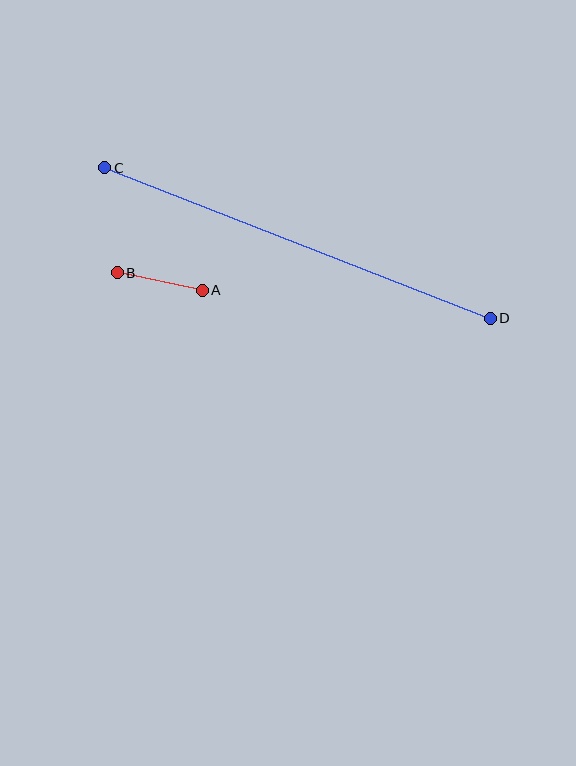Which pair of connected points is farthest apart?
Points C and D are farthest apart.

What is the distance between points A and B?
The distance is approximately 87 pixels.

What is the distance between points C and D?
The distance is approximately 414 pixels.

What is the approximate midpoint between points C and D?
The midpoint is at approximately (298, 243) pixels.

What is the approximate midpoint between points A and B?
The midpoint is at approximately (160, 282) pixels.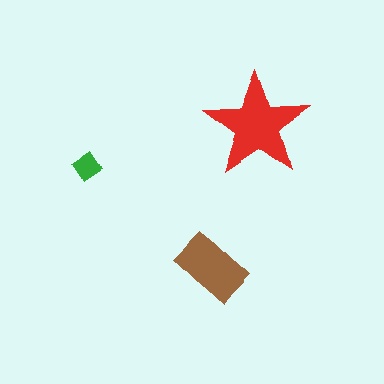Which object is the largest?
The red star.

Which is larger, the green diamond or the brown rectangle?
The brown rectangle.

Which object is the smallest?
The green diamond.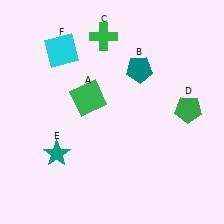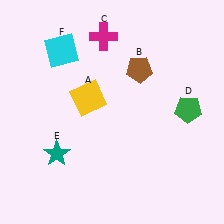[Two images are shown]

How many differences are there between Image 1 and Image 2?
There are 3 differences between the two images.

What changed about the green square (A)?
In Image 1, A is green. In Image 2, it changed to yellow.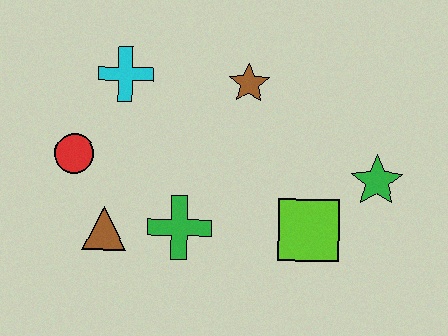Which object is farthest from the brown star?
The brown triangle is farthest from the brown star.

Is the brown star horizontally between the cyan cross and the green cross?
No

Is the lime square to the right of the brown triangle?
Yes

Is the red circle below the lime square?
No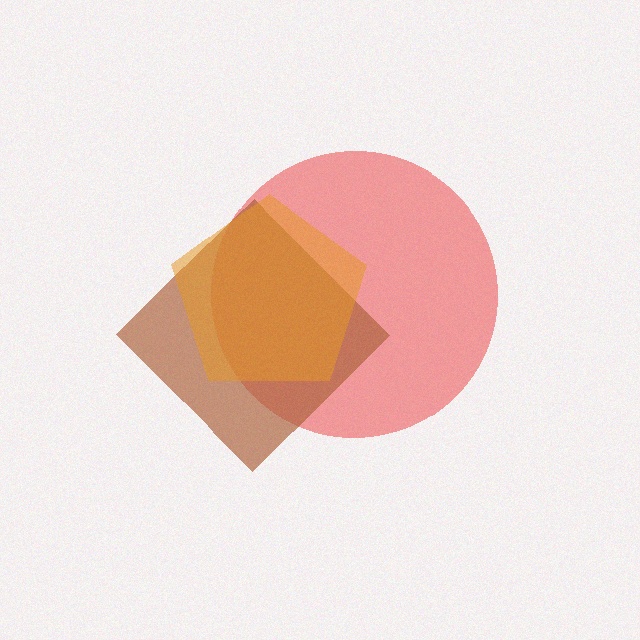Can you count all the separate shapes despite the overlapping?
Yes, there are 3 separate shapes.